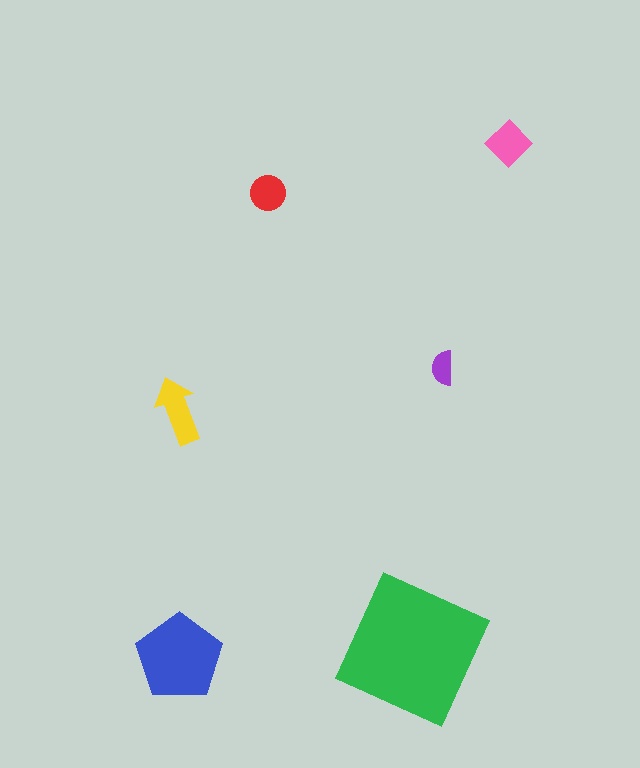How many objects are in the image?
There are 6 objects in the image.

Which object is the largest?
The green square.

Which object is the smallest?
The purple semicircle.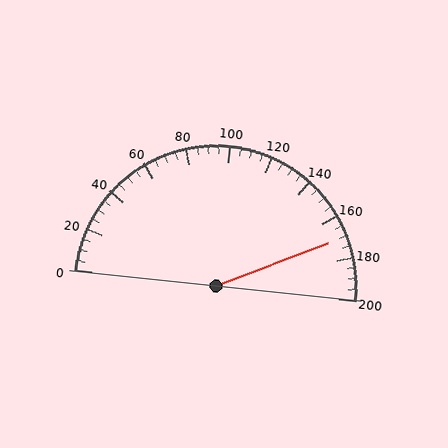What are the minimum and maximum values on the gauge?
The gauge ranges from 0 to 200.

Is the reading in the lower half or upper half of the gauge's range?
The reading is in the upper half of the range (0 to 200).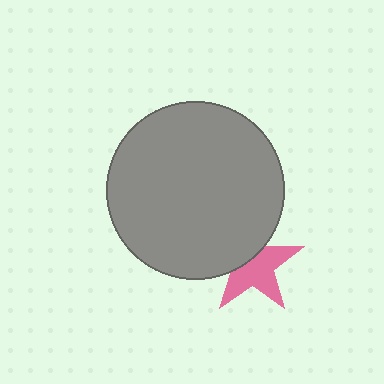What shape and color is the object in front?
The object in front is a gray circle.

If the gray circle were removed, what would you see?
You would see the complete pink star.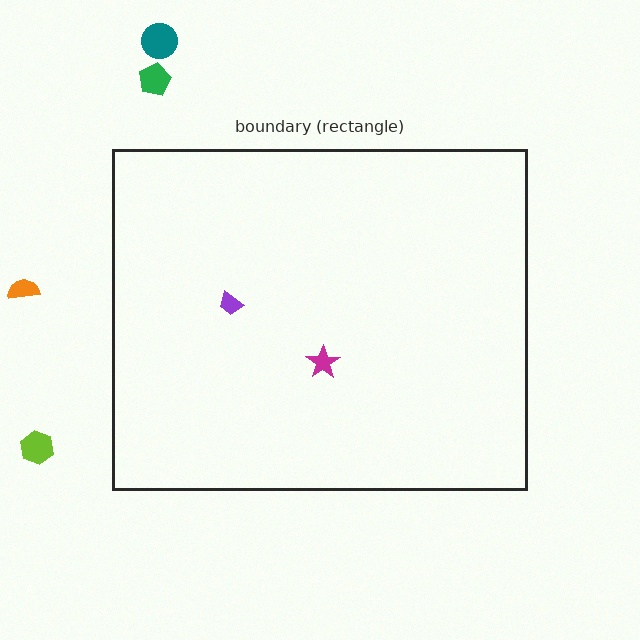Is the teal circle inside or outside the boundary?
Outside.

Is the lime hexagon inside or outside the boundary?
Outside.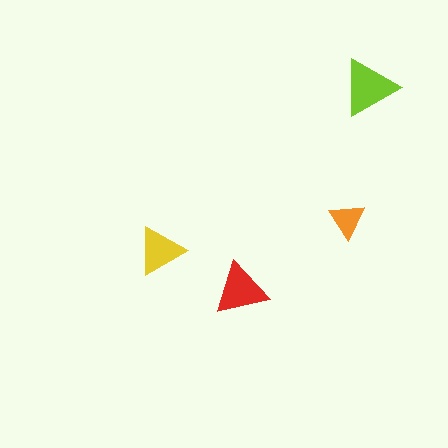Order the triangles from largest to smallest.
the lime one, the red one, the yellow one, the orange one.